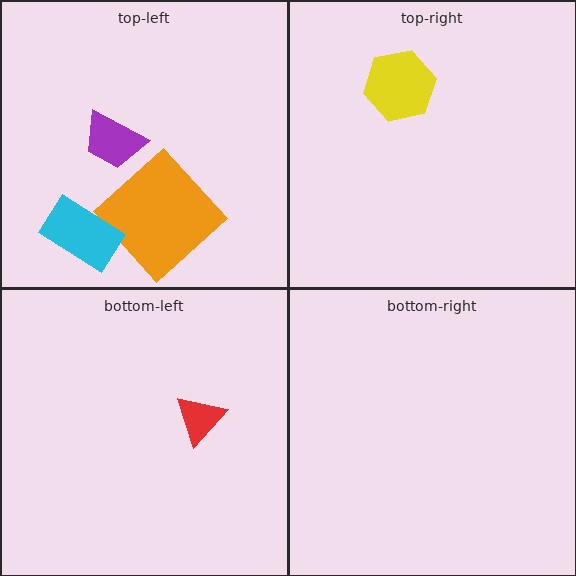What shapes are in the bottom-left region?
The red triangle.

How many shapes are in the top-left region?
3.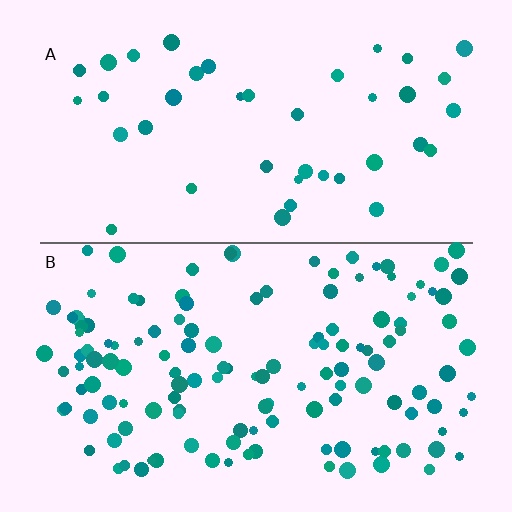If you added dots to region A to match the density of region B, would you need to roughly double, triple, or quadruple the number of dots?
Approximately triple.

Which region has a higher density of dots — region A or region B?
B (the bottom).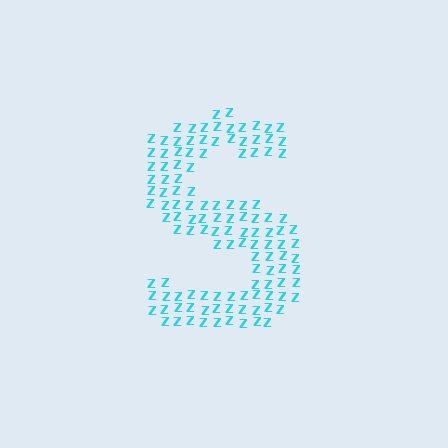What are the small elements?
The small elements are letter Z's.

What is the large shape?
The large shape is the letter S.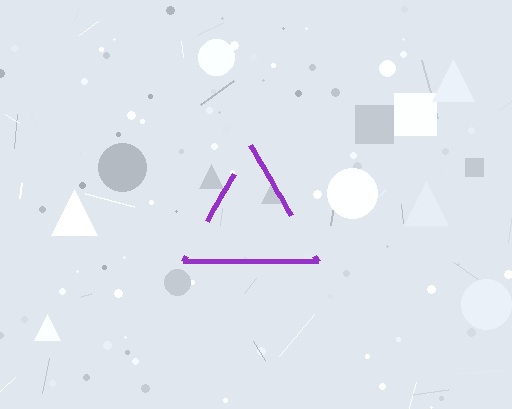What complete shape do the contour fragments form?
The contour fragments form a triangle.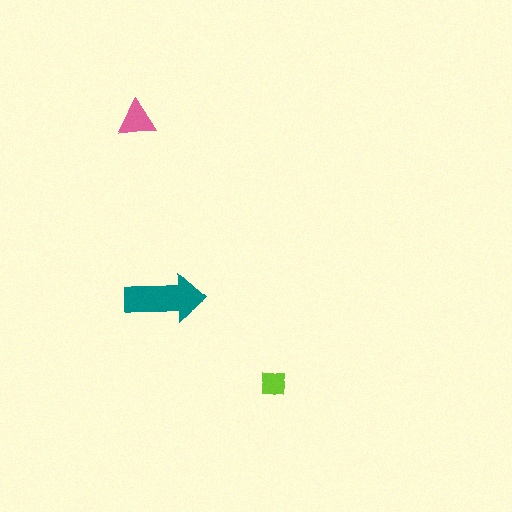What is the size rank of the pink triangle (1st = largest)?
2nd.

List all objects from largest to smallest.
The teal arrow, the pink triangle, the lime square.